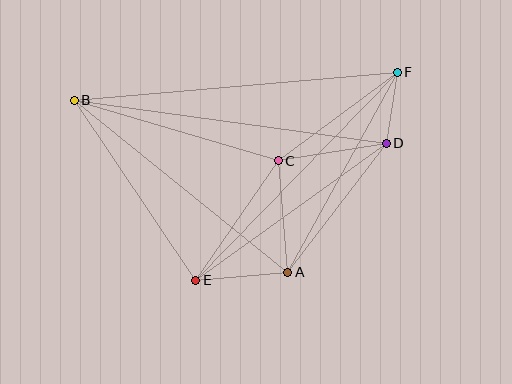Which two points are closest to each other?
Points D and F are closest to each other.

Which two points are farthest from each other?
Points B and F are farthest from each other.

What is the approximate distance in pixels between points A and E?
The distance between A and E is approximately 92 pixels.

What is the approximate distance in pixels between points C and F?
The distance between C and F is approximately 148 pixels.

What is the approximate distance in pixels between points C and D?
The distance between C and D is approximately 109 pixels.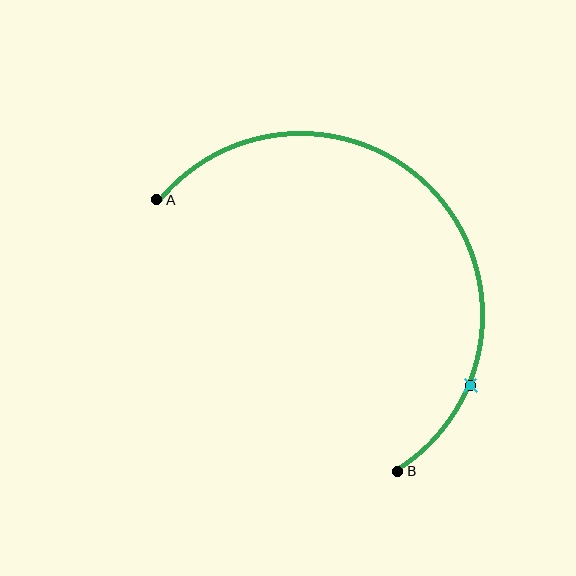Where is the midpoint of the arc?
The arc midpoint is the point on the curve farthest from the straight line joining A and B. It sits above and to the right of that line.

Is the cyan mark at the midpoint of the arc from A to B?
No. The cyan mark lies on the arc but is closer to endpoint B. The arc midpoint would be at the point on the curve equidistant along the arc from both A and B.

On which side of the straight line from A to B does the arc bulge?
The arc bulges above and to the right of the straight line connecting A and B.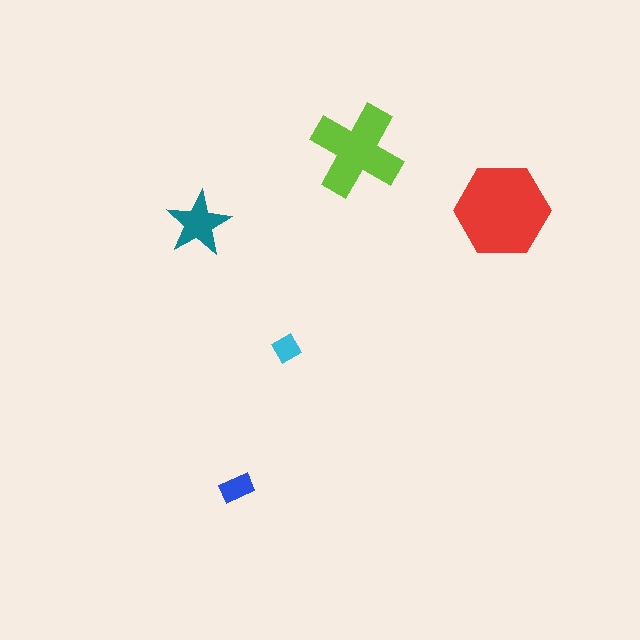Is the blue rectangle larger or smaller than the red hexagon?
Smaller.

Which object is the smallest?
The cyan diamond.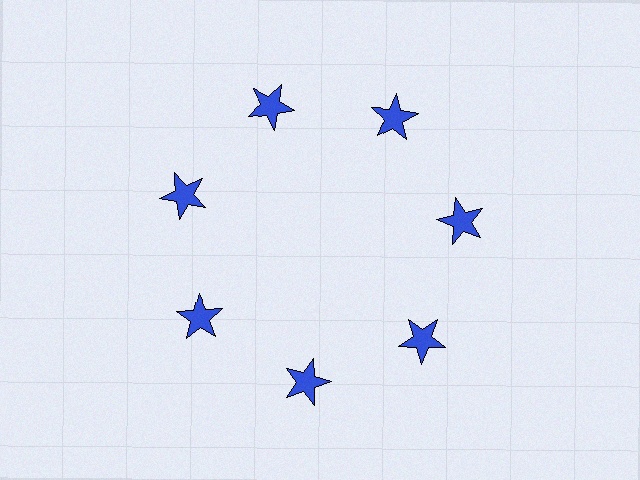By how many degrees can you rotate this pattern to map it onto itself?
The pattern maps onto itself every 51 degrees of rotation.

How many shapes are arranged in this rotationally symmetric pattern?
There are 7 shapes, arranged in 7 groups of 1.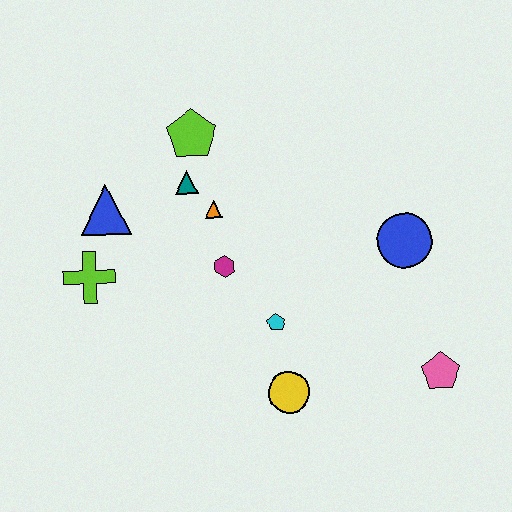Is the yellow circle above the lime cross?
No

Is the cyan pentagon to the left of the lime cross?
No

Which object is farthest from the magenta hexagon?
The pink pentagon is farthest from the magenta hexagon.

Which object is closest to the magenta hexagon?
The orange triangle is closest to the magenta hexagon.